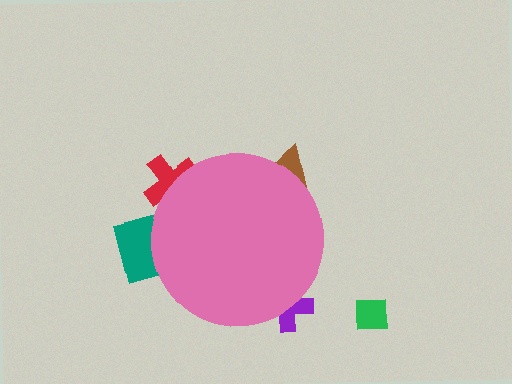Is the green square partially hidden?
No, the green square is fully visible.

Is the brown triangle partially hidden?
Yes, the brown triangle is partially hidden behind the pink circle.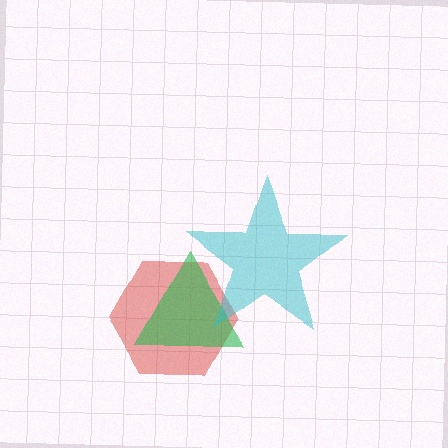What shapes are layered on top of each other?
The layered shapes are: a red hexagon, a green triangle, a cyan star.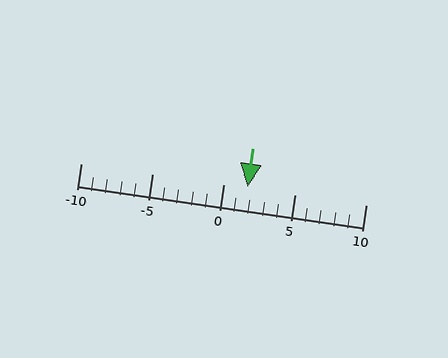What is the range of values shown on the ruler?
The ruler shows values from -10 to 10.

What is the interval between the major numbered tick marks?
The major tick marks are spaced 5 units apart.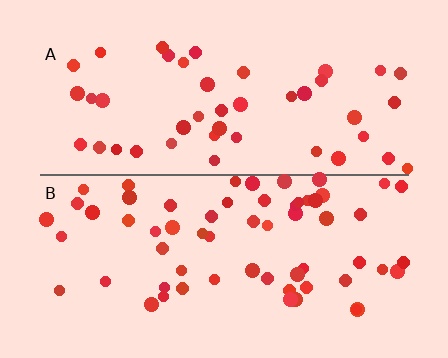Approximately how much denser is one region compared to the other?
Approximately 1.4× — region B over region A.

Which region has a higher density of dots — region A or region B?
B (the bottom).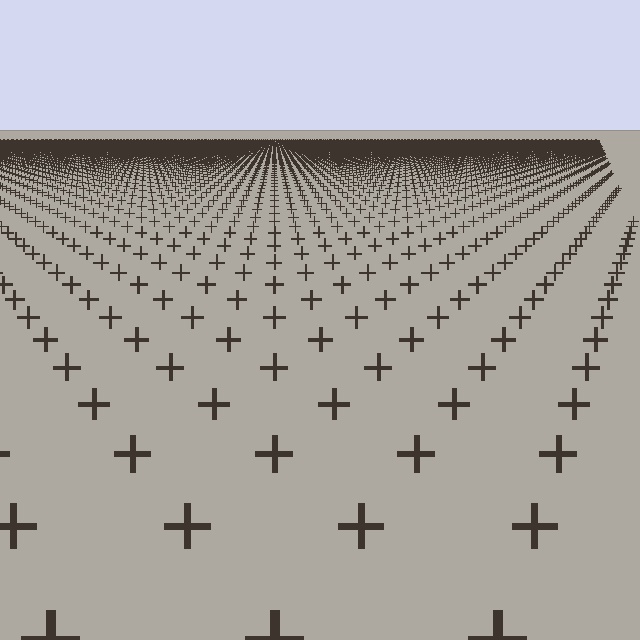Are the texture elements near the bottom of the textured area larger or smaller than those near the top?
Larger. Near the bottom, elements are closer to the viewer and appear at a bigger on-screen size.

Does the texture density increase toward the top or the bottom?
Density increases toward the top.